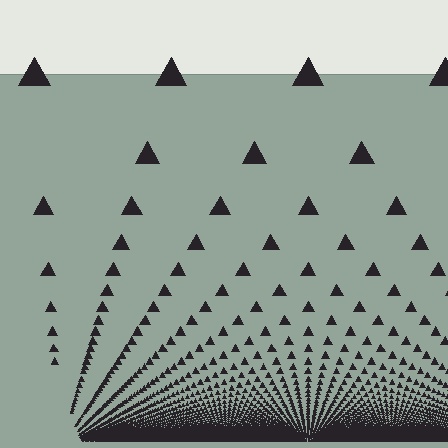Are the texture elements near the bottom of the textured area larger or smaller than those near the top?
Smaller. The gradient is inverted — elements near the bottom are smaller and denser.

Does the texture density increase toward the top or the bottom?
Density increases toward the bottom.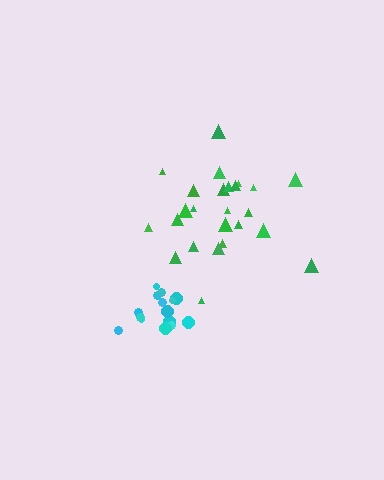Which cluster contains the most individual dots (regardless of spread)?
Green (25).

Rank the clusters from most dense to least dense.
cyan, green.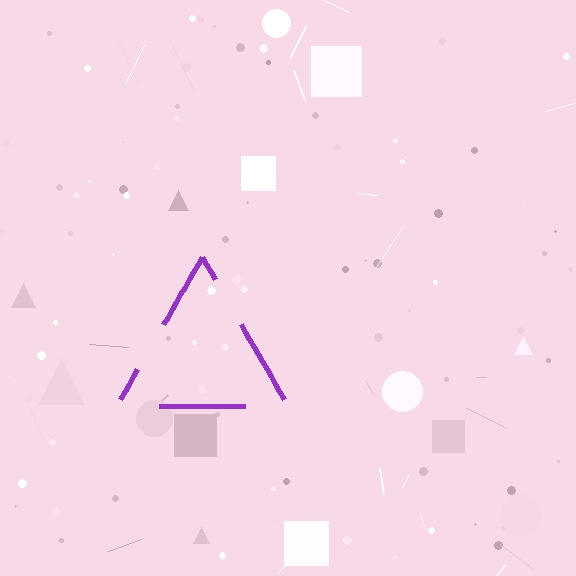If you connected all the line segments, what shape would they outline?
They would outline a triangle.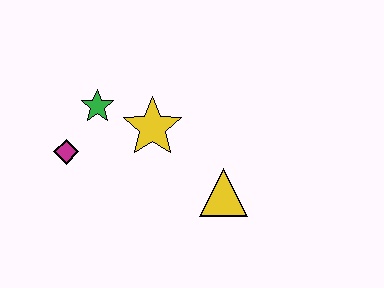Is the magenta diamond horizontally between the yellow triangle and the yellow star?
No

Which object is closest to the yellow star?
The green star is closest to the yellow star.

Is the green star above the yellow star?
Yes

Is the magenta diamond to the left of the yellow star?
Yes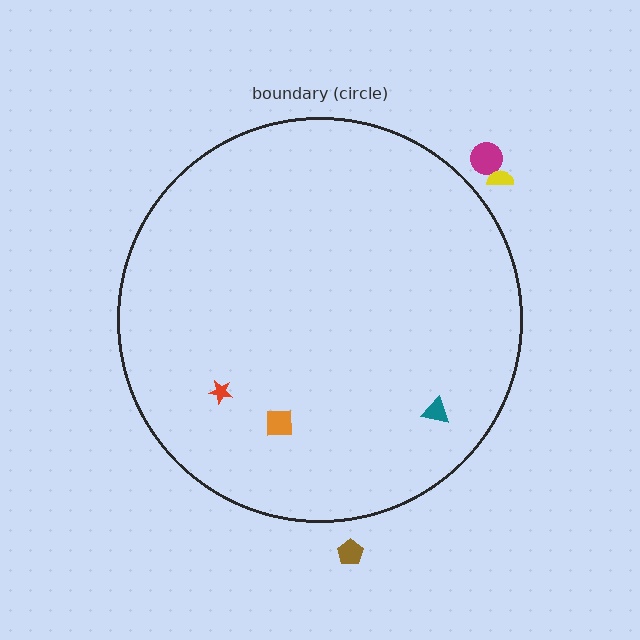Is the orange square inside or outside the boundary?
Inside.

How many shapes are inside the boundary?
3 inside, 3 outside.